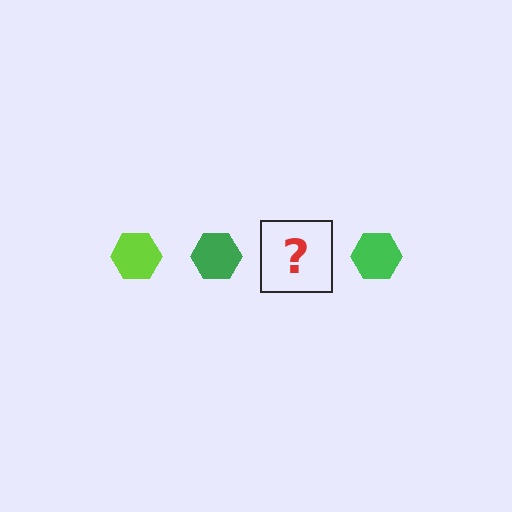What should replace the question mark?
The question mark should be replaced with a lime hexagon.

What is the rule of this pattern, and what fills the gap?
The rule is that the pattern cycles through lime, green hexagons. The gap should be filled with a lime hexagon.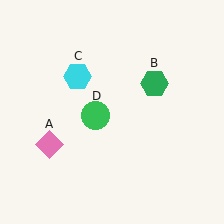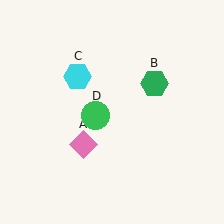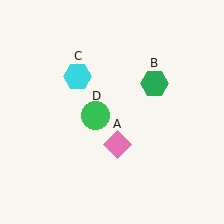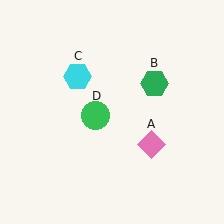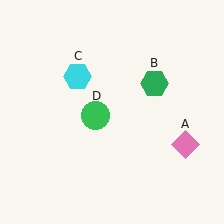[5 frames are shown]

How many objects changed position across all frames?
1 object changed position: pink diamond (object A).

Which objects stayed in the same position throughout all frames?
Green hexagon (object B) and cyan hexagon (object C) and green circle (object D) remained stationary.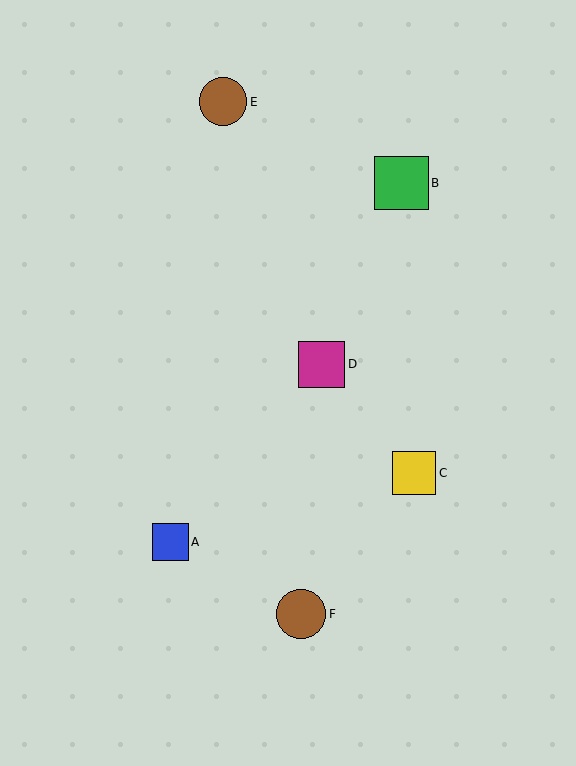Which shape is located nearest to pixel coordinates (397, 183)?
The green square (labeled B) at (401, 183) is nearest to that location.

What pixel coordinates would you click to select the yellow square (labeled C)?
Click at (414, 473) to select the yellow square C.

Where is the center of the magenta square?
The center of the magenta square is at (322, 364).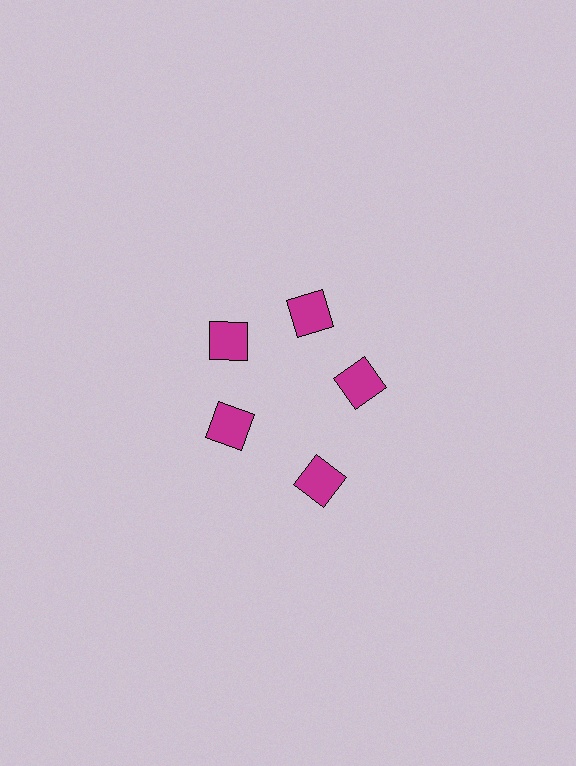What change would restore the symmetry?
The symmetry would be restored by moving it inward, back onto the ring so that all 5 squares sit at equal angles and equal distance from the center.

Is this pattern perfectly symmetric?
No. The 5 magenta squares are arranged in a ring, but one element near the 5 o'clock position is pushed outward from the center, breaking the 5-fold rotational symmetry.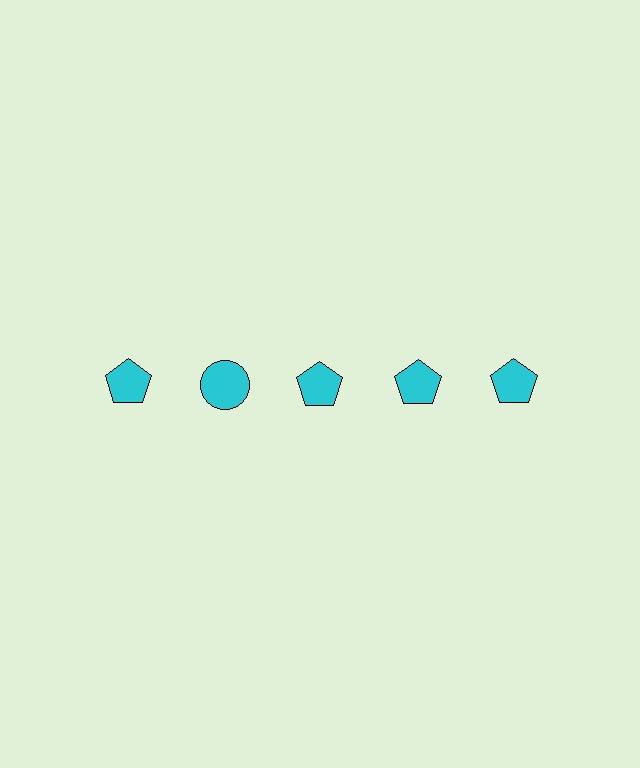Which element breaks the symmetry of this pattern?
The cyan circle in the top row, second from left column breaks the symmetry. All other shapes are cyan pentagons.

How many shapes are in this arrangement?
There are 5 shapes arranged in a grid pattern.